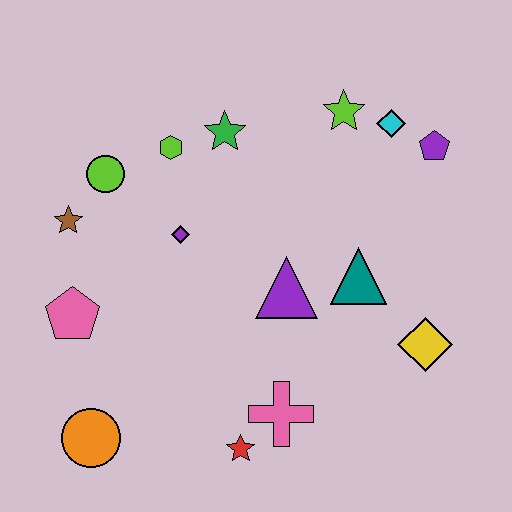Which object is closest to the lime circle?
The brown star is closest to the lime circle.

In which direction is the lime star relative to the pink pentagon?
The lime star is to the right of the pink pentagon.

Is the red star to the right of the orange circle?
Yes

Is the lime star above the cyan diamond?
Yes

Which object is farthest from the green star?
The orange circle is farthest from the green star.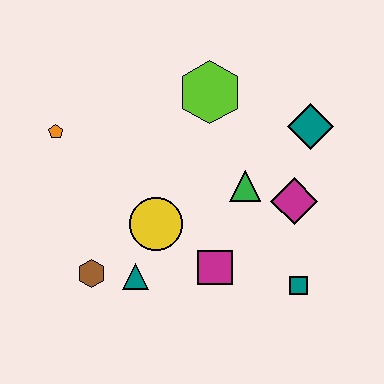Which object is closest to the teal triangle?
The brown hexagon is closest to the teal triangle.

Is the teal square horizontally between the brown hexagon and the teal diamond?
Yes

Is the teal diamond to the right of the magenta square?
Yes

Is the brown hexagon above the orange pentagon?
No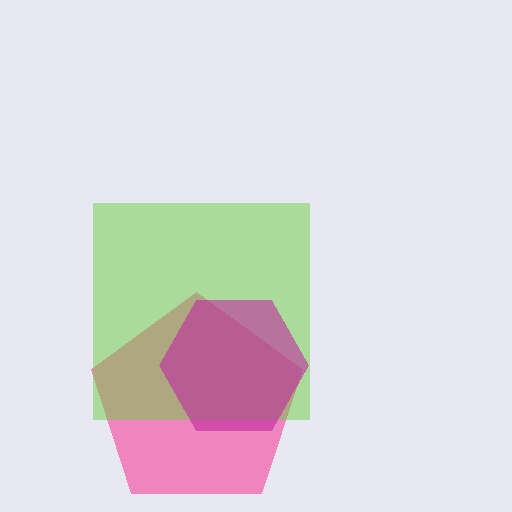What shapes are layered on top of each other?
The layered shapes are: a pink pentagon, a lime square, a magenta hexagon.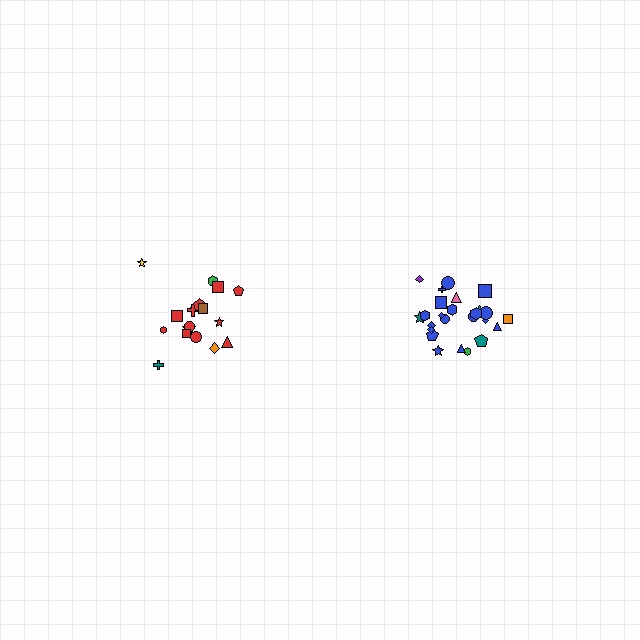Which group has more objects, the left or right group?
The right group.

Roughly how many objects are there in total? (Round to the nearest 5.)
Roughly 45 objects in total.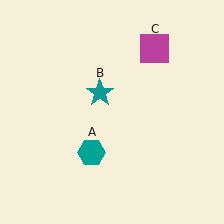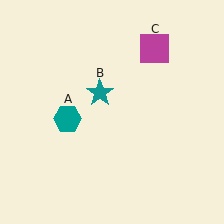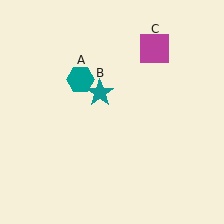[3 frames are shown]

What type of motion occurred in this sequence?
The teal hexagon (object A) rotated clockwise around the center of the scene.